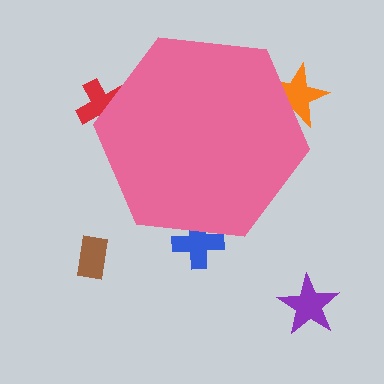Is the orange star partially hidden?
Yes, the orange star is partially hidden behind the pink hexagon.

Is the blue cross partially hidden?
Yes, the blue cross is partially hidden behind the pink hexagon.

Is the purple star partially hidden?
No, the purple star is fully visible.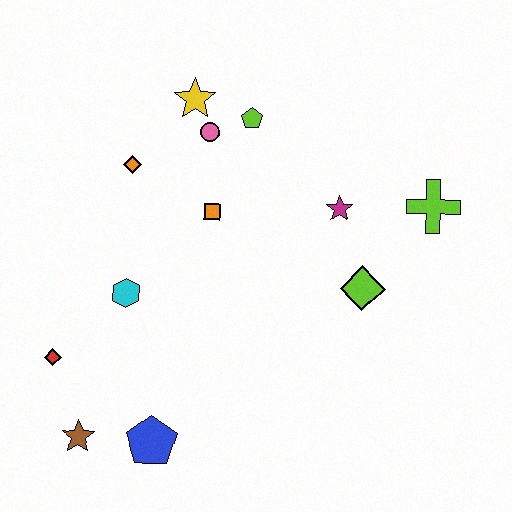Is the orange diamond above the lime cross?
Yes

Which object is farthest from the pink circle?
The brown star is farthest from the pink circle.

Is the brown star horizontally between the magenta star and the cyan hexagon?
No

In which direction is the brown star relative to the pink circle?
The brown star is below the pink circle.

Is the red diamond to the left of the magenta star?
Yes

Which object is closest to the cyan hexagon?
The red diamond is closest to the cyan hexagon.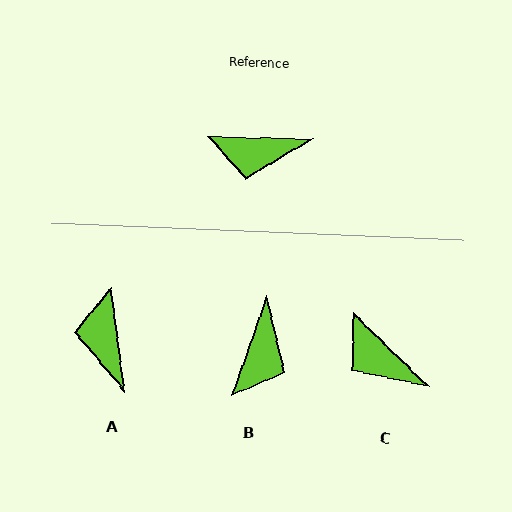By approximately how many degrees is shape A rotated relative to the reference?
Approximately 81 degrees clockwise.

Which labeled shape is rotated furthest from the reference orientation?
A, about 81 degrees away.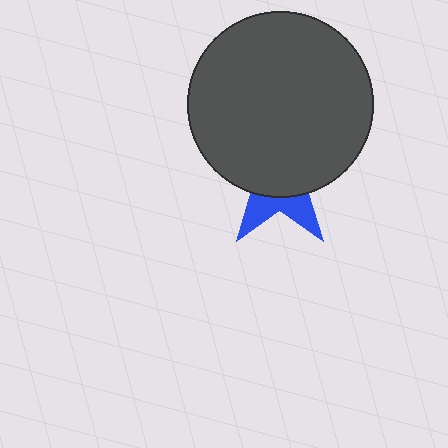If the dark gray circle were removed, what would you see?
You would see the complete blue star.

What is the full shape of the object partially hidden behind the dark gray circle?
The partially hidden object is a blue star.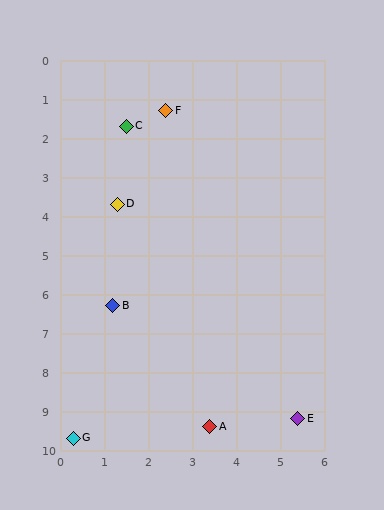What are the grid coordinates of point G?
Point G is at approximately (0.3, 9.7).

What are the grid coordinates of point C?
Point C is at approximately (1.5, 1.7).